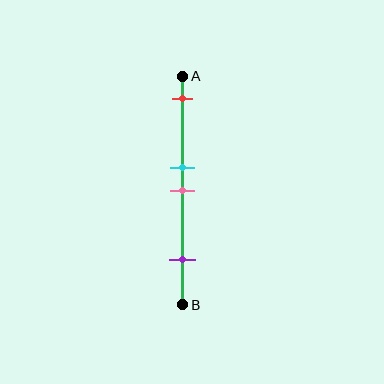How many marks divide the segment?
There are 4 marks dividing the segment.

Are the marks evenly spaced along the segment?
No, the marks are not evenly spaced.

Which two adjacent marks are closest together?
The cyan and pink marks are the closest adjacent pair.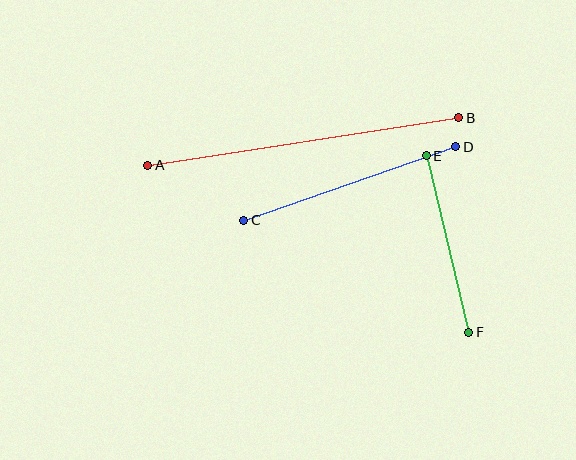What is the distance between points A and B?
The distance is approximately 314 pixels.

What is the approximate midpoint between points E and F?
The midpoint is at approximately (447, 244) pixels.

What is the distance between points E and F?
The distance is approximately 181 pixels.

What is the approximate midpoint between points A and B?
The midpoint is at approximately (303, 142) pixels.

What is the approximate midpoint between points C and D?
The midpoint is at approximately (350, 183) pixels.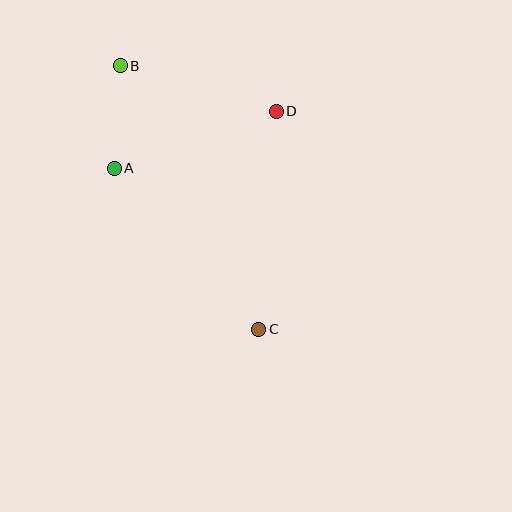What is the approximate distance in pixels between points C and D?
The distance between C and D is approximately 219 pixels.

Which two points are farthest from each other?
Points B and C are farthest from each other.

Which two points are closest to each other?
Points A and B are closest to each other.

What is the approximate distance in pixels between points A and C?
The distance between A and C is approximately 216 pixels.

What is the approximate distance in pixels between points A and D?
The distance between A and D is approximately 172 pixels.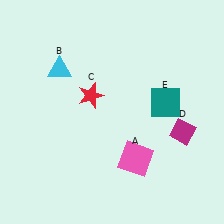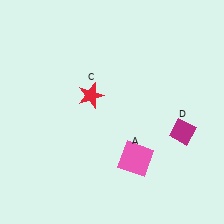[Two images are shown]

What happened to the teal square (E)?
The teal square (E) was removed in Image 2. It was in the top-right area of Image 1.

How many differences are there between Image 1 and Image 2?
There are 2 differences between the two images.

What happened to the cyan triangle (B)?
The cyan triangle (B) was removed in Image 2. It was in the top-left area of Image 1.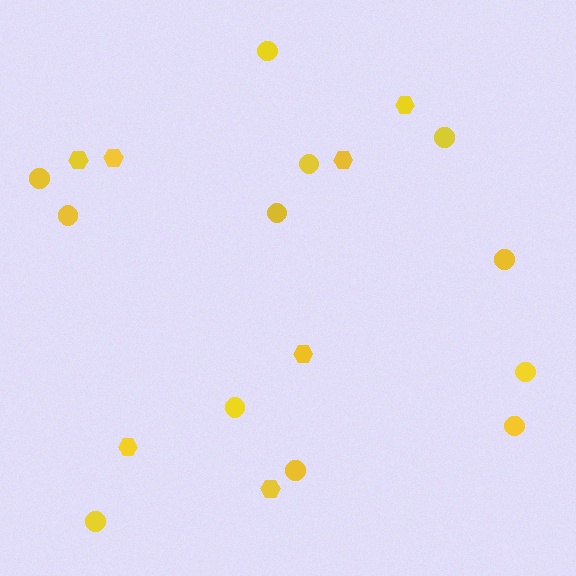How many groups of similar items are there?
There are 2 groups: one group of circles (12) and one group of hexagons (7).